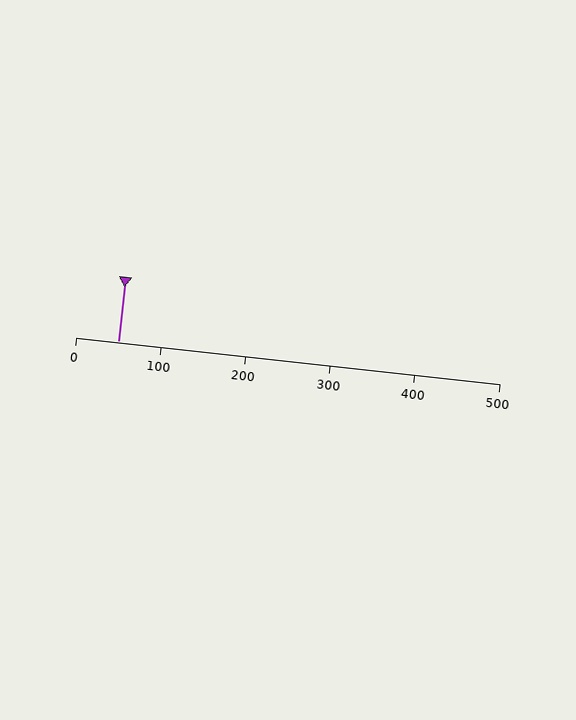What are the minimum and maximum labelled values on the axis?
The axis runs from 0 to 500.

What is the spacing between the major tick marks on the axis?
The major ticks are spaced 100 apart.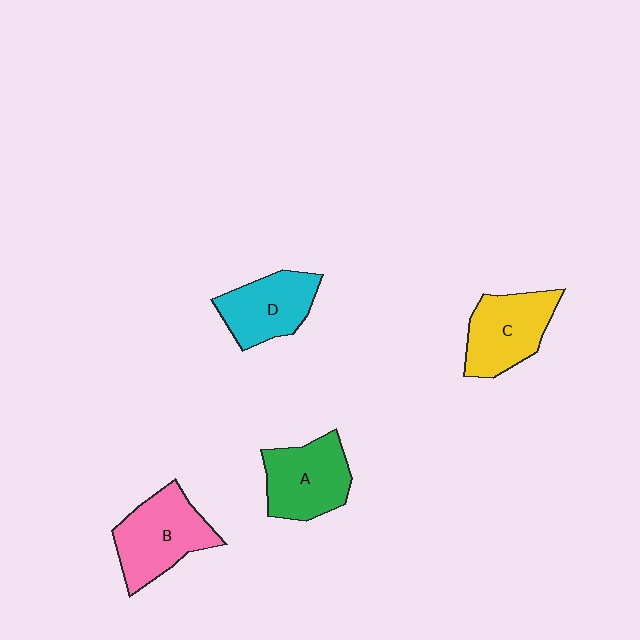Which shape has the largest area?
Shape B (pink).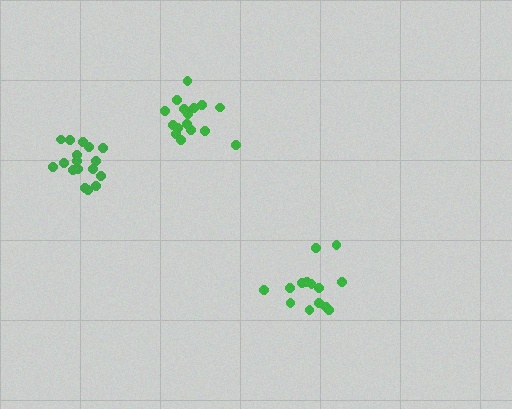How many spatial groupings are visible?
There are 3 spatial groupings.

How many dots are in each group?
Group 1: 16 dots, Group 2: 17 dots, Group 3: 14 dots (47 total).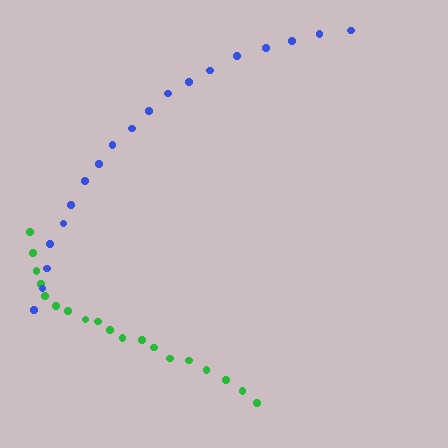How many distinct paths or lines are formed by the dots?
There are 2 distinct paths.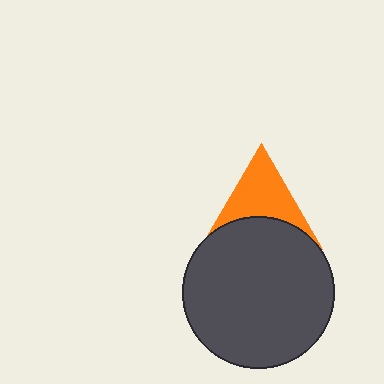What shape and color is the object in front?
The object in front is a dark gray circle.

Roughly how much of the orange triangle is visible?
About half of it is visible (roughly 56%).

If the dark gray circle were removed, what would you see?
You would see the complete orange triangle.